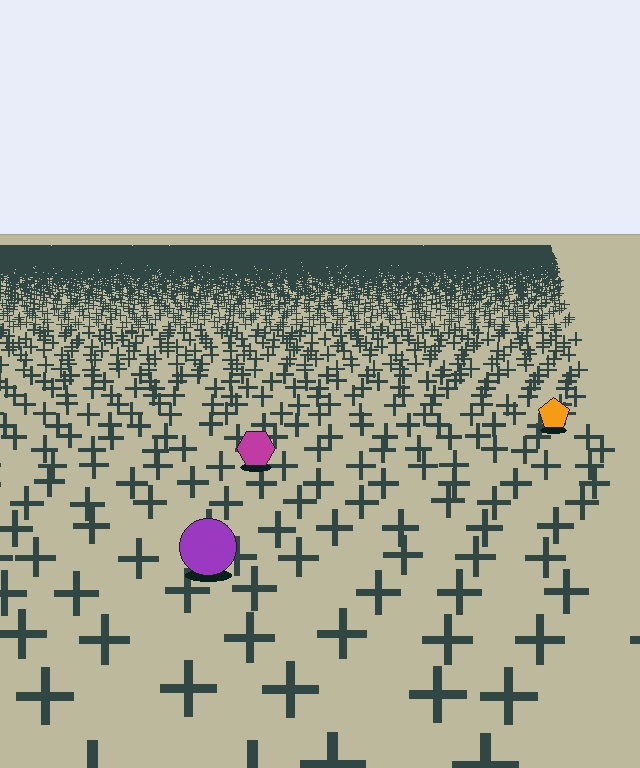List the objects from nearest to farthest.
From nearest to farthest: the purple circle, the magenta hexagon, the orange pentagon.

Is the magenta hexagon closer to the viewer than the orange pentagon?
Yes. The magenta hexagon is closer — you can tell from the texture gradient: the ground texture is coarser near it.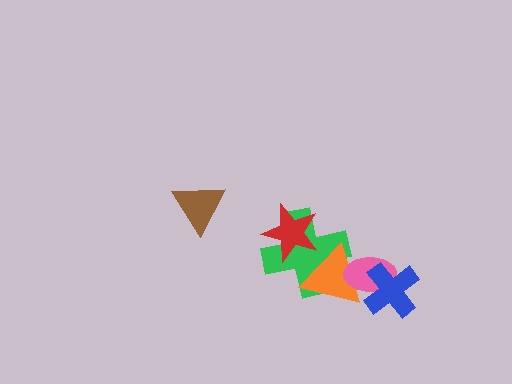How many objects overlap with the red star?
1 object overlaps with the red star.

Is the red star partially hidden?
No, no other shape covers it.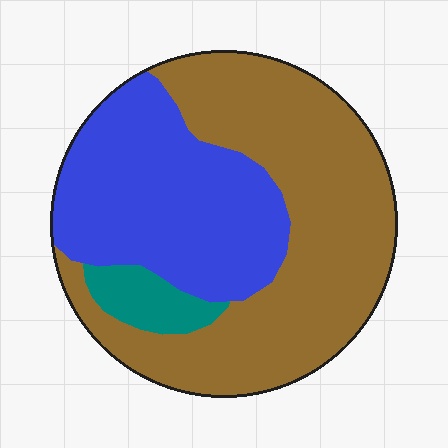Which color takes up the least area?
Teal, at roughly 5%.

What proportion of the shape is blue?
Blue covers 38% of the shape.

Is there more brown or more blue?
Brown.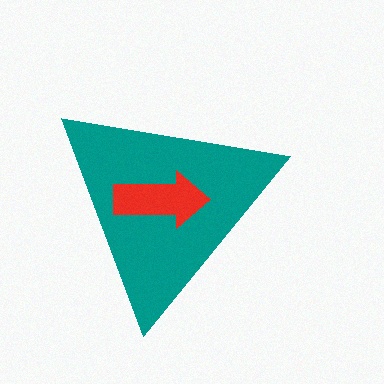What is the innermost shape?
The red arrow.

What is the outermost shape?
The teal triangle.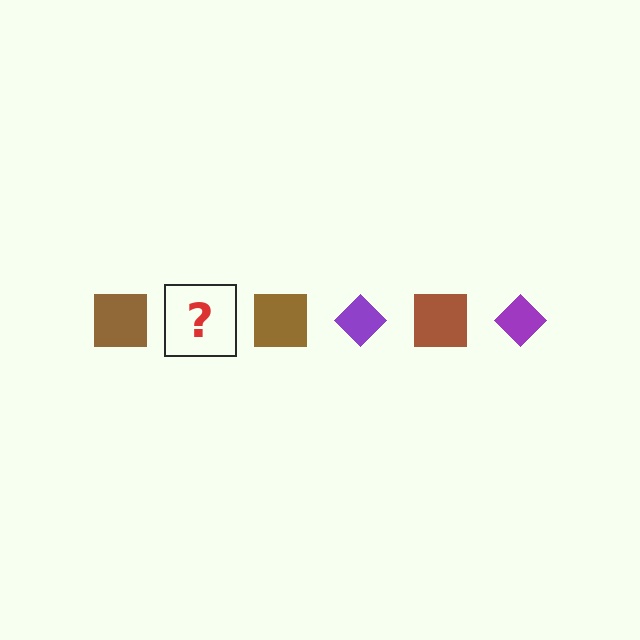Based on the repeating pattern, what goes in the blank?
The blank should be a purple diamond.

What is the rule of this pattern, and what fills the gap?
The rule is that the pattern alternates between brown square and purple diamond. The gap should be filled with a purple diamond.